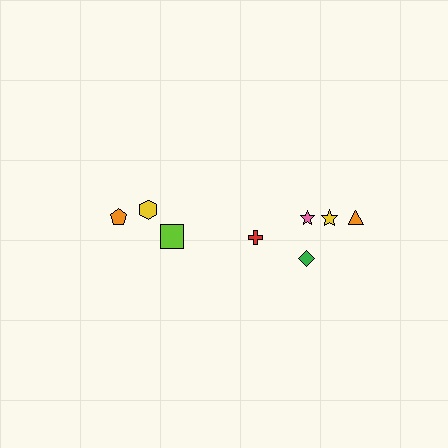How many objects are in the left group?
There are 3 objects.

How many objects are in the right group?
There are 5 objects.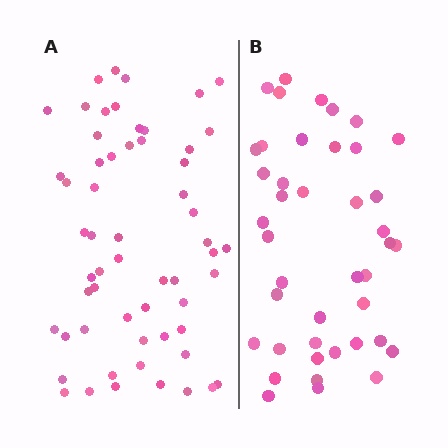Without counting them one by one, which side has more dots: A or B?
Region A (the left region) has more dots.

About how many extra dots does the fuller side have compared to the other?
Region A has approximately 15 more dots than region B.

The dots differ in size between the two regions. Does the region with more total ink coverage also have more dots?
No. Region B has more total ink coverage because its dots are larger, but region A actually contains more individual dots. Total area can be misleading — the number of items is what matters here.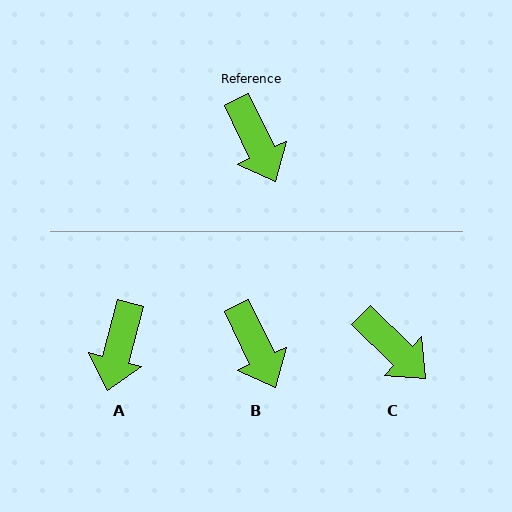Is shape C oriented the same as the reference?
No, it is off by about 20 degrees.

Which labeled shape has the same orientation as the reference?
B.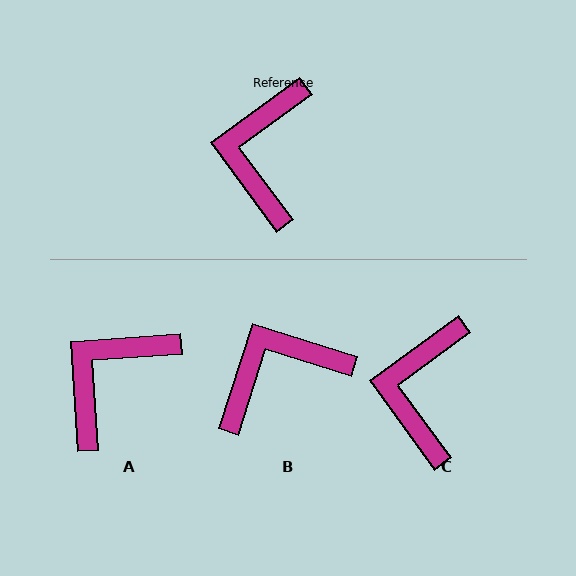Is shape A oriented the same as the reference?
No, it is off by about 32 degrees.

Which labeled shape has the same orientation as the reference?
C.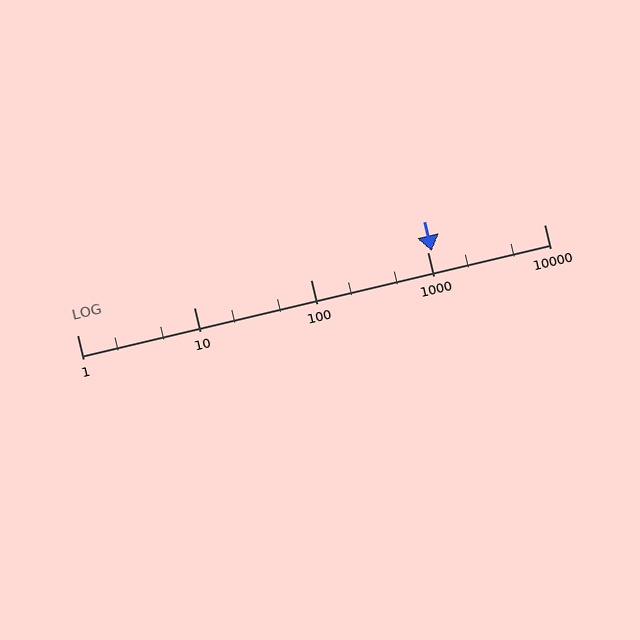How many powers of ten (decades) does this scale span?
The scale spans 4 decades, from 1 to 10000.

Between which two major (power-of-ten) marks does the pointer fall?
The pointer is between 1000 and 10000.